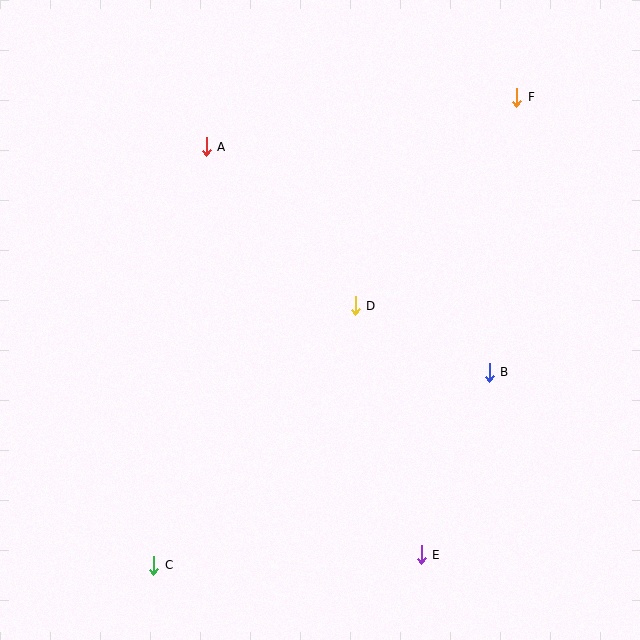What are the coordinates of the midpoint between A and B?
The midpoint between A and B is at (348, 259).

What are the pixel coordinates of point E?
Point E is at (421, 555).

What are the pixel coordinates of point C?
Point C is at (153, 565).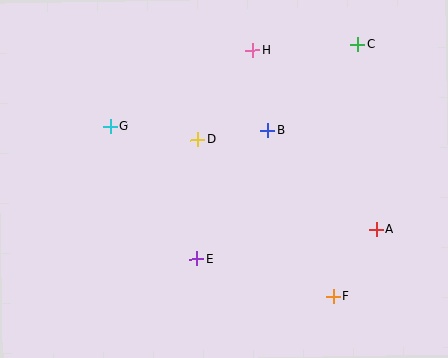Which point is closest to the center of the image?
Point D at (198, 140) is closest to the center.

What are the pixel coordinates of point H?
Point H is at (253, 50).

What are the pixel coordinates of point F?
Point F is at (333, 296).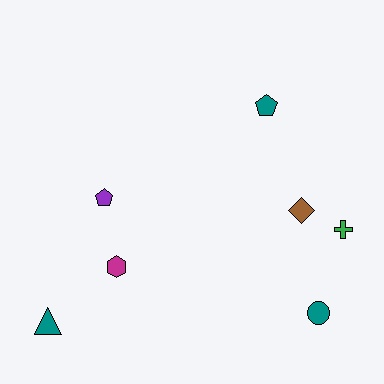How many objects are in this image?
There are 7 objects.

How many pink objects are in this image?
There are no pink objects.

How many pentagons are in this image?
There are 2 pentagons.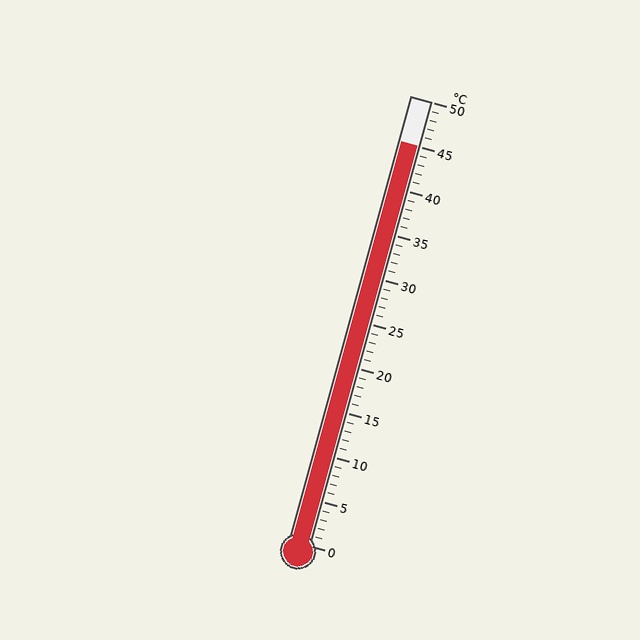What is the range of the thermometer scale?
The thermometer scale ranges from 0°C to 50°C.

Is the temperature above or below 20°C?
The temperature is above 20°C.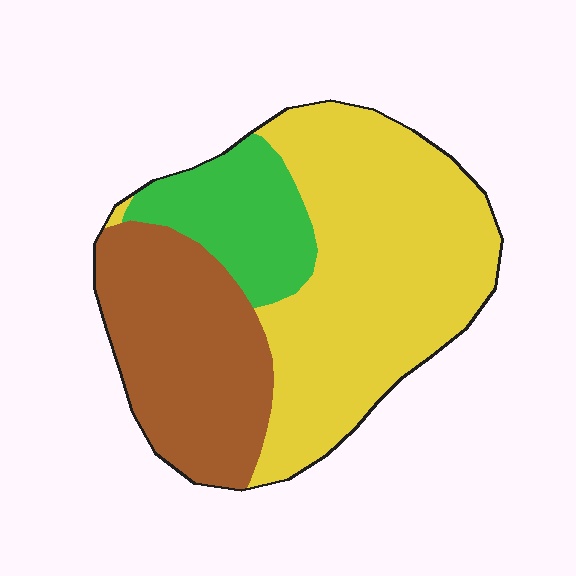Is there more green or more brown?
Brown.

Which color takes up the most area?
Yellow, at roughly 55%.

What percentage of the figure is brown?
Brown takes up between a quarter and a half of the figure.